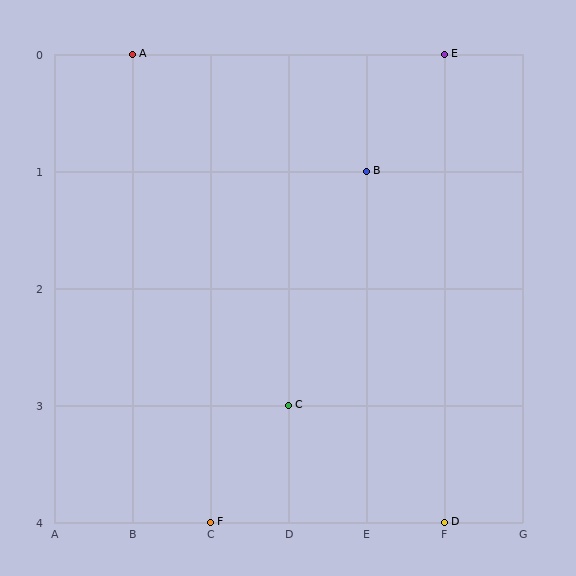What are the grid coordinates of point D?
Point D is at grid coordinates (F, 4).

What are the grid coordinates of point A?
Point A is at grid coordinates (B, 0).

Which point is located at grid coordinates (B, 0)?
Point A is at (B, 0).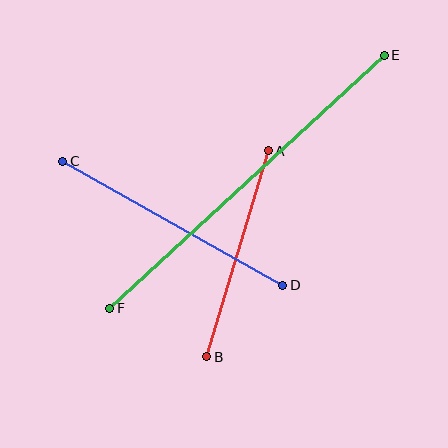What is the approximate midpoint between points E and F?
The midpoint is at approximately (247, 182) pixels.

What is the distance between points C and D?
The distance is approximately 252 pixels.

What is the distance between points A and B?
The distance is approximately 215 pixels.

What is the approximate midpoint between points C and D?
The midpoint is at approximately (173, 223) pixels.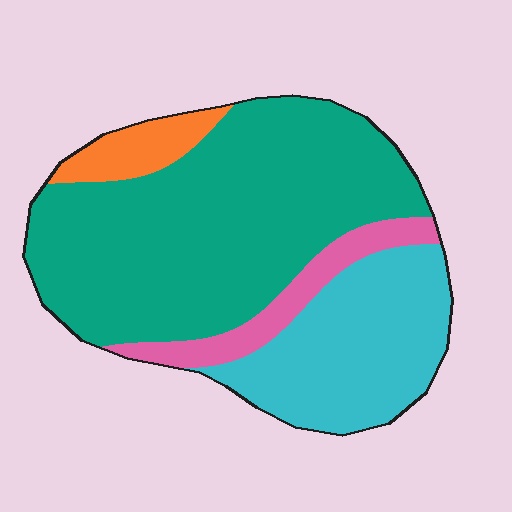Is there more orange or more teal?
Teal.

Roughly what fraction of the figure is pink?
Pink takes up about one tenth (1/10) of the figure.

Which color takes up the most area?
Teal, at roughly 60%.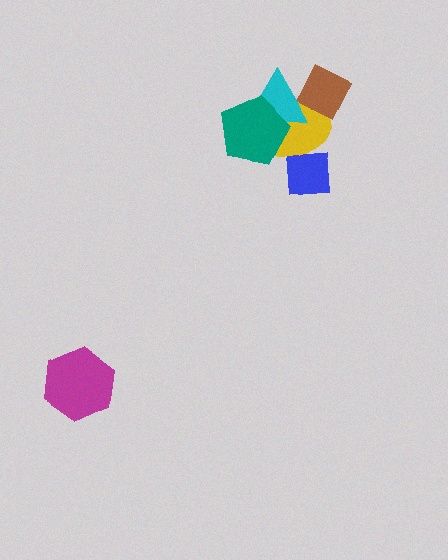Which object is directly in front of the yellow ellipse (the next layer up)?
The cyan triangle is directly in front of the yellow ellipse.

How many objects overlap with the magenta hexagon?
0 objects overlap with the magenta hexagon.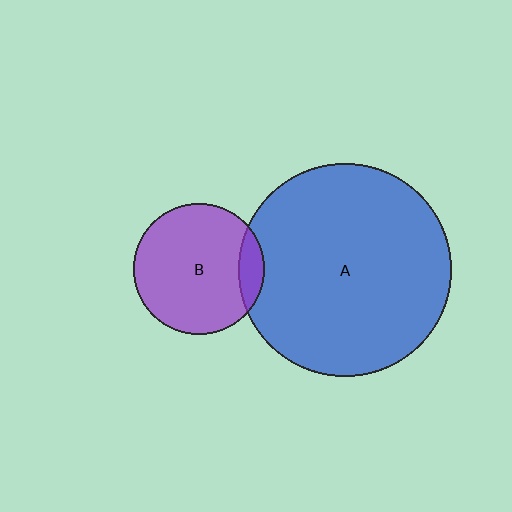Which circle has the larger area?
Circle A (blue).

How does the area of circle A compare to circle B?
Approximately 2.7 times.